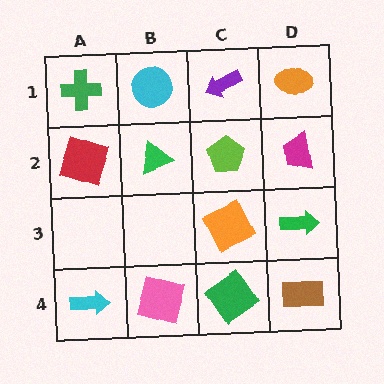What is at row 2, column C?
A lime pentagon.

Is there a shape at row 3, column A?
No, that cell is empty.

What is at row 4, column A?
A cyan arrow.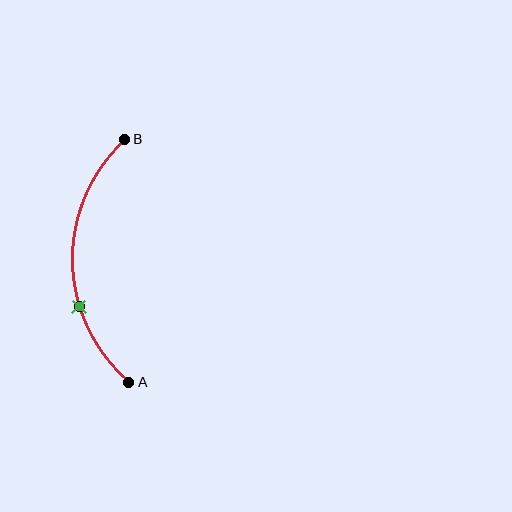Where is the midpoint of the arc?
The arc midpoint is the point on the curve farthest from the straight line joining A and B. It sits to the left of that line.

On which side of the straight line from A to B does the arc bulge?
The arc bulges to the left of the straight line connecting A and B.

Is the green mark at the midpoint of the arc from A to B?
No. The green mark lies on the arc but is closer to endpoint A. The arc midpoint would be at the point on the curve equidistant along the arc from both A and B.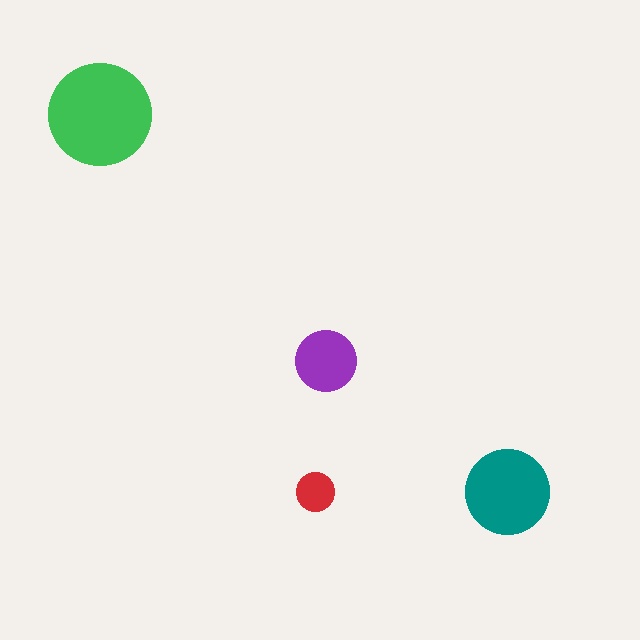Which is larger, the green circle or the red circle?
The green one.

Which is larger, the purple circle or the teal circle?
The teal one.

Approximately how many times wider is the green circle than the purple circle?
About 1.5 times wider.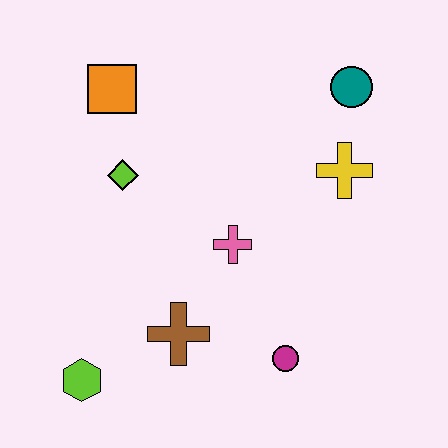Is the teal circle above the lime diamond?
Yes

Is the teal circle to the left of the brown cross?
No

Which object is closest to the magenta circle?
The brown cross is closest to the magenta circle.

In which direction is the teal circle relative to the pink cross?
The teal circle is above the pink cross.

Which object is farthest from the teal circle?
The lime hexagon is farthest from the teal circle.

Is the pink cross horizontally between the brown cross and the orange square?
No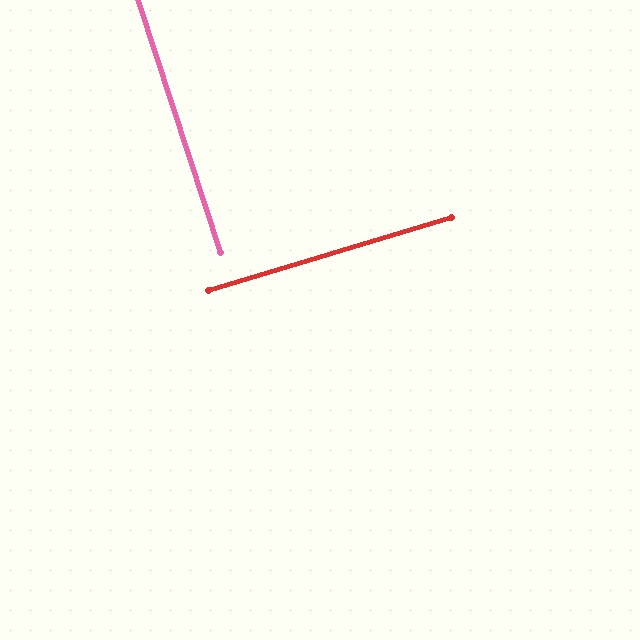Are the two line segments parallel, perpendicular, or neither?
Perpendicular — they meet at approximately 89°.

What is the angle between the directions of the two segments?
Approximately 89 degrees.